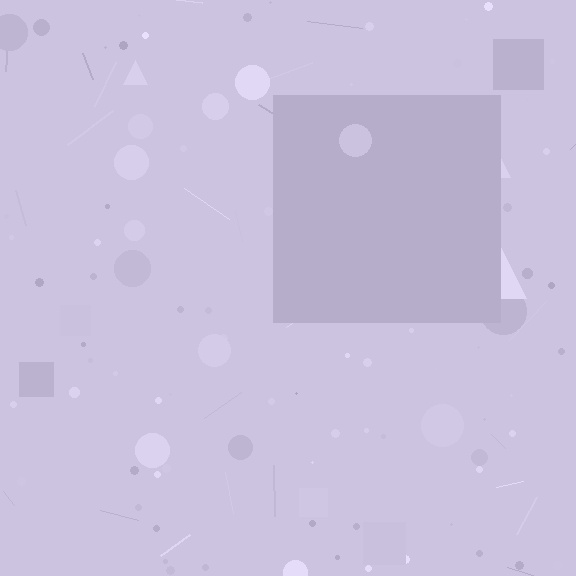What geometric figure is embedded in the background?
A square is embedded in the background.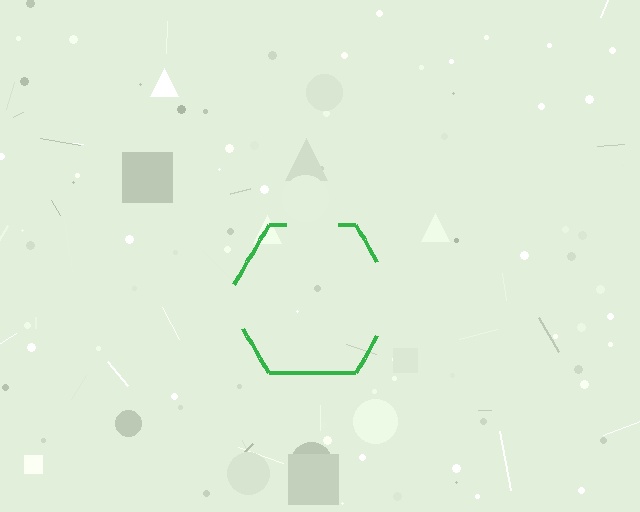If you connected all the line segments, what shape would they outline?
They would outline a hexagon.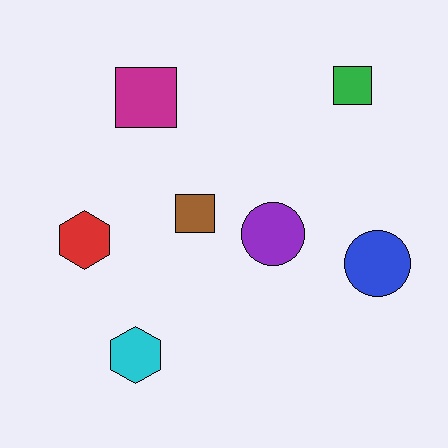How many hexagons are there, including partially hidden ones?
There are 2 hexagons.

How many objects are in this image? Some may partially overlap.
There are 7 objects.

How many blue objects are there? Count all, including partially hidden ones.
There is 1 blue object.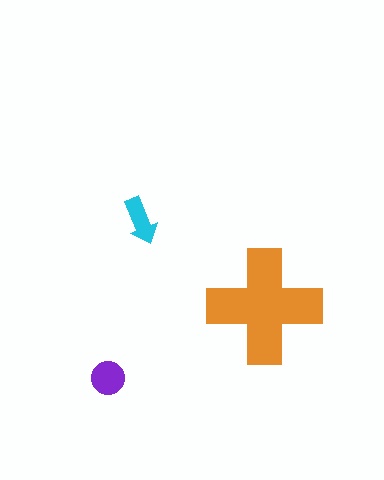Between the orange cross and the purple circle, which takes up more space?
The orange cross.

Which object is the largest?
The orange cross.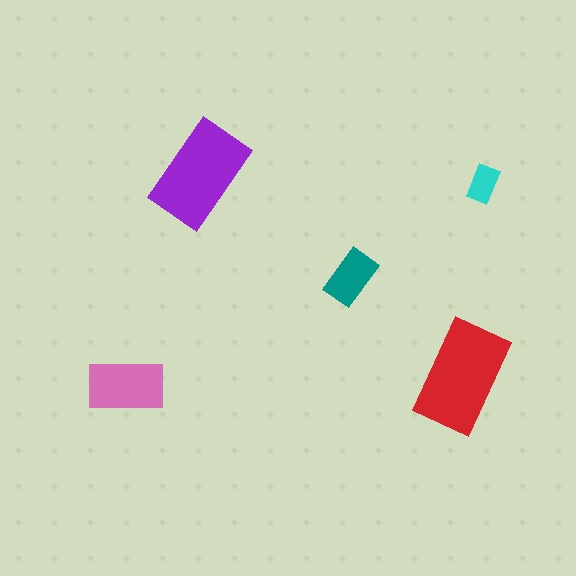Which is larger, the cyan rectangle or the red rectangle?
The red one.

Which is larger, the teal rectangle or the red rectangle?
The red one.